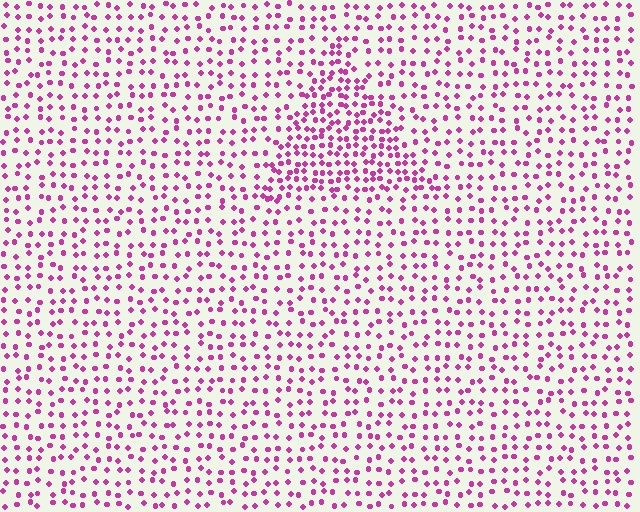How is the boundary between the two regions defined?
The boundary is defined by a change in element density (approximately 1.8x ratio). All elements are the same color, size, and shape.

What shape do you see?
I see a triangle.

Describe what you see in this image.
The image contains small magenta elements arranged at two different densities. A triangle-shaped region is visible where the elements are more densely packed than the surrounding area.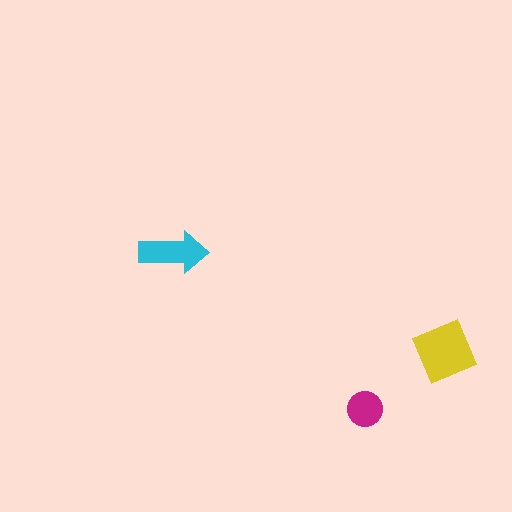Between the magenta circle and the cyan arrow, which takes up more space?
The cyan arrow.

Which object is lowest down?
The magenta circle is bottommost.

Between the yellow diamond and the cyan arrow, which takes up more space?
The yellow diamond.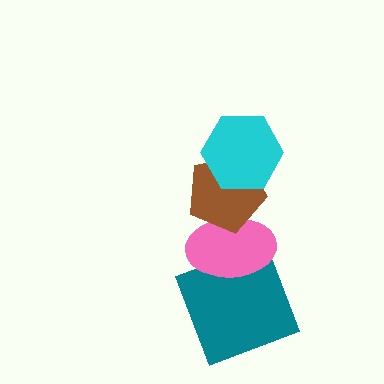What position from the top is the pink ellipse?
The pink ellipse is 3rd from the top.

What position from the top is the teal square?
The teal square is 4th from the top.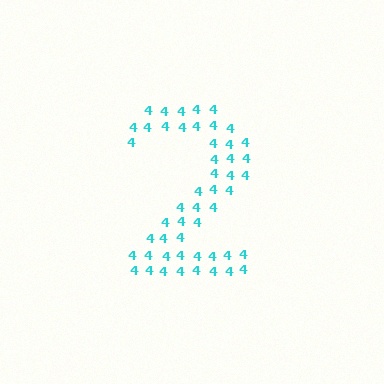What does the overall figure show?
The overall figure shows the digit 2.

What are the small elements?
The small elements are digit 4's.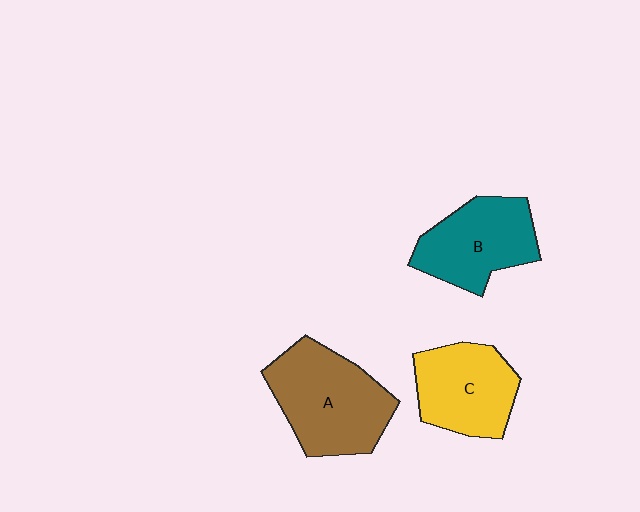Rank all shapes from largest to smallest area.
From largest to smallest: A (brown), B (teal), C (yellow).